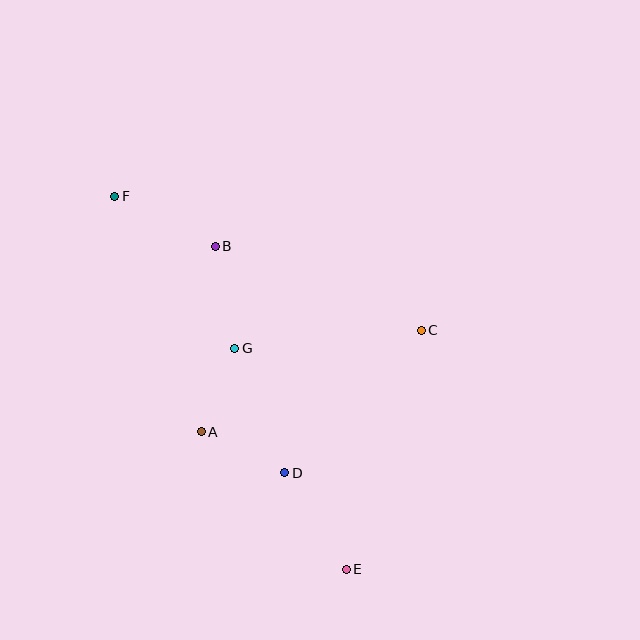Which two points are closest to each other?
Points A and G are closest to each other.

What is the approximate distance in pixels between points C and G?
The distance between C and G is approximately 187 pixels.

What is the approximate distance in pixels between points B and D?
The distance between B and D is approximately 237 pixels.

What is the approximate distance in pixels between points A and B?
The distance between A and B is approximately 186 pixels.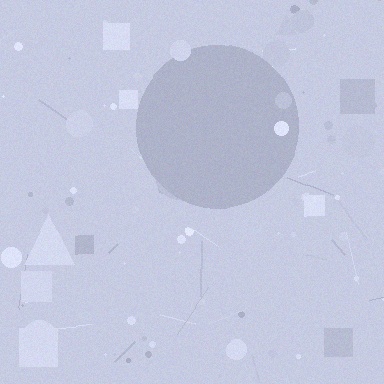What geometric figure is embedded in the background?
A circle is embedded in the background.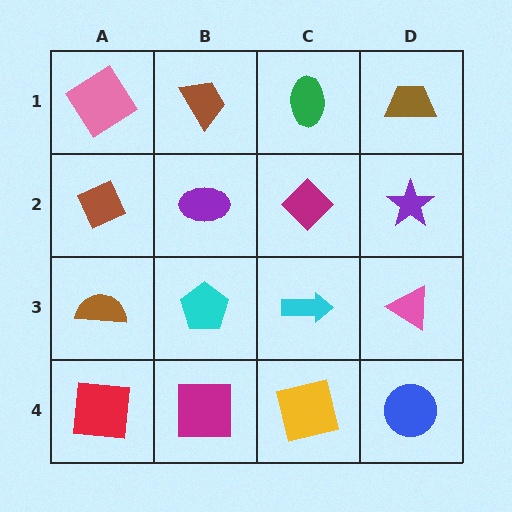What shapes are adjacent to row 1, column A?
A brown diamond (row 2, column A), a brown trapezoid (row 1, column B).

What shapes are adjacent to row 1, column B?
A purple ellipse (row 2, column B), a pink diamond (row 1, column A), a green ellipse (row 1, column C).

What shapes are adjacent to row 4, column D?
A pink triangle (row 3, column D), a yellow square (row 4, column C).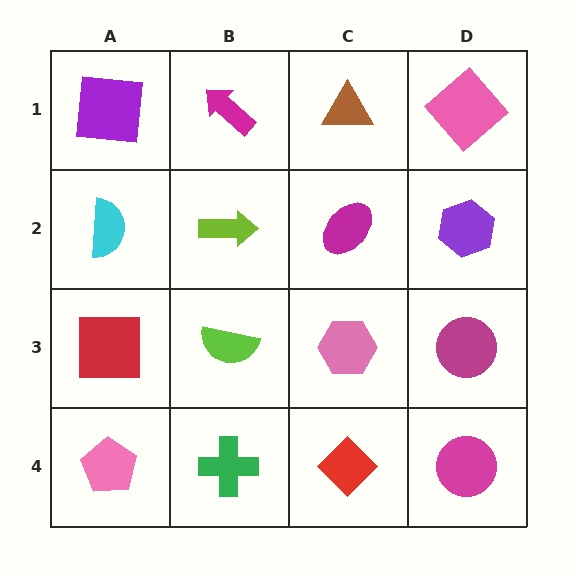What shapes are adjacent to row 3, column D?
A purple hexagon (row 2, column D), a magenta circle (row 4, column D), a pink hexagon (row 3, column C).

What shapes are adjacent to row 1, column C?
A magenta ellipse (row 2, column C), a magenta arrow (row 1, column B), a pink diamond (row 1, column D).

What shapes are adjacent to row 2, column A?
A purple square (row 1, column A), a red square (row 3, column A), a lime arrow (row 2, column B).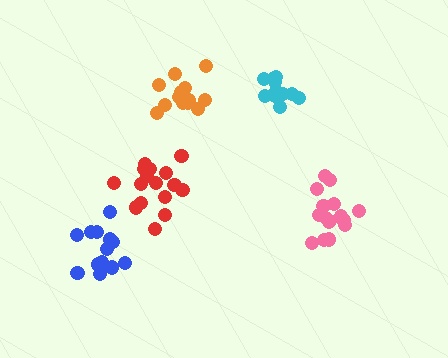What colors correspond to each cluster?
The clusters are colored: red, pink, orange, blue, cyan.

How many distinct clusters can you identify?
There are 5 distinct clusters.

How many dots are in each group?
Group 1: 17 dots, Group 2: 16 dots, Group 3: 14 dots, Group 4: 13 dots, Group 5: 11 dots (71 total).